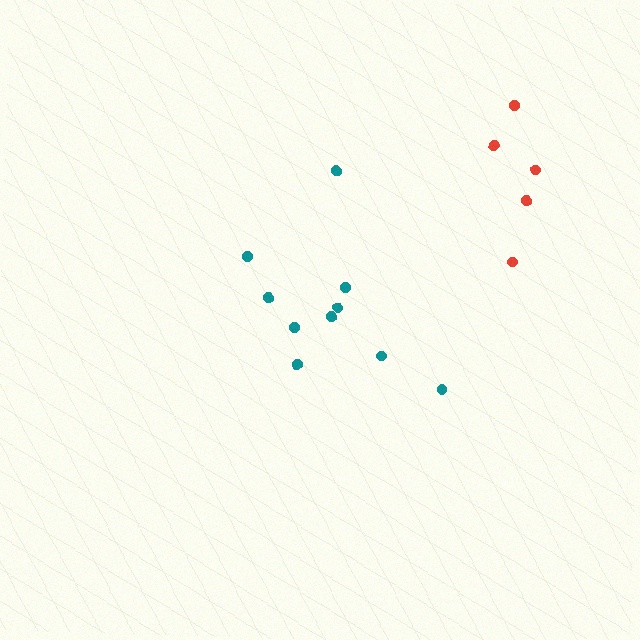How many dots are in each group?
Group 1: 10 dots, Group 2: 5 dots (15 total).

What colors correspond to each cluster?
The clusters are colored: teal, red.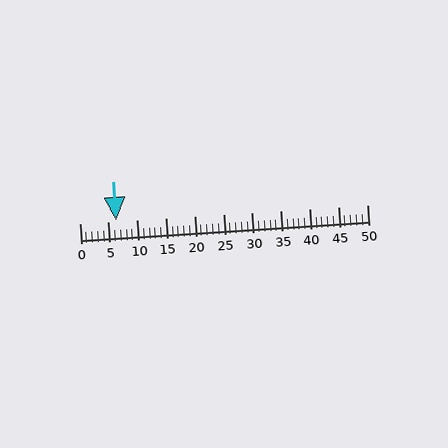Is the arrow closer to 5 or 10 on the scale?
The arrow is closer to 5.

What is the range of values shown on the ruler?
The ruler shows values from 0 to 50.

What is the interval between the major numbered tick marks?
The major tick marks are spaced 5 units apart.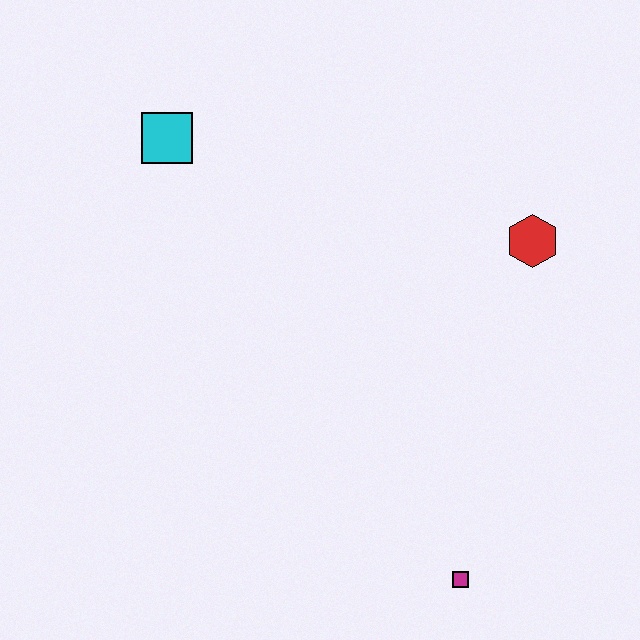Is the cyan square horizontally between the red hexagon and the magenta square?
No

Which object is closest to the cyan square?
The red hexagon is closest to the cyan square.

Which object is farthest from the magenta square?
The cyan square is farthest from the magenta square.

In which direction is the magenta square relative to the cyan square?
The magenta square is below the cyan square.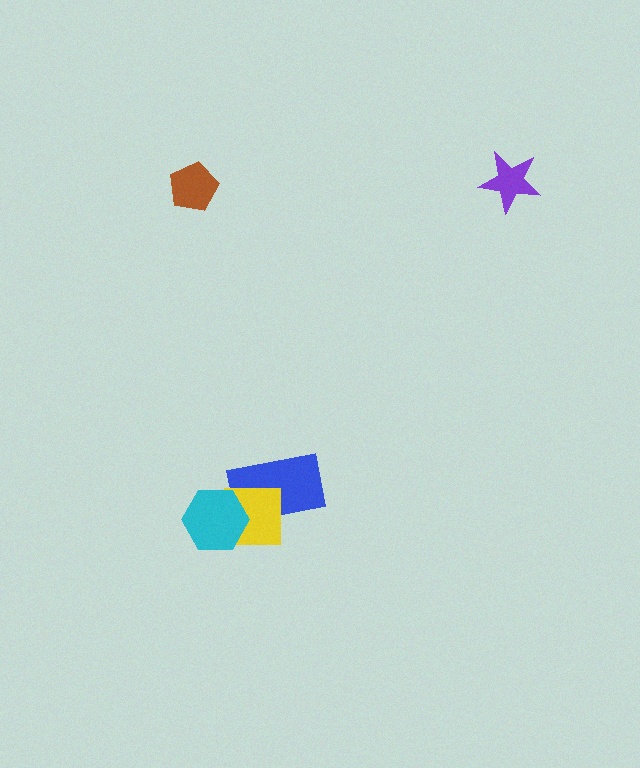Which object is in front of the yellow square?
The cyan hexagon is in front of the yellow square.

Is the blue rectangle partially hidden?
Yes, it is partially covered by another shape.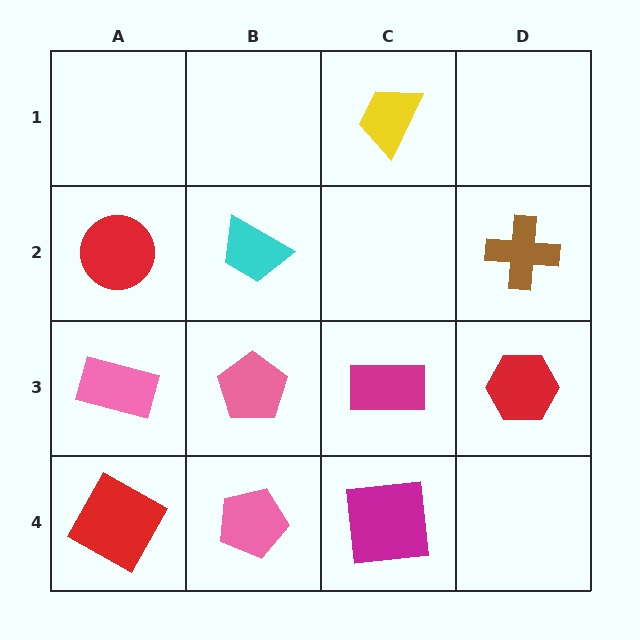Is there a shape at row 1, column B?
No, that cell is empty.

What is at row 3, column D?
A red hexagon.